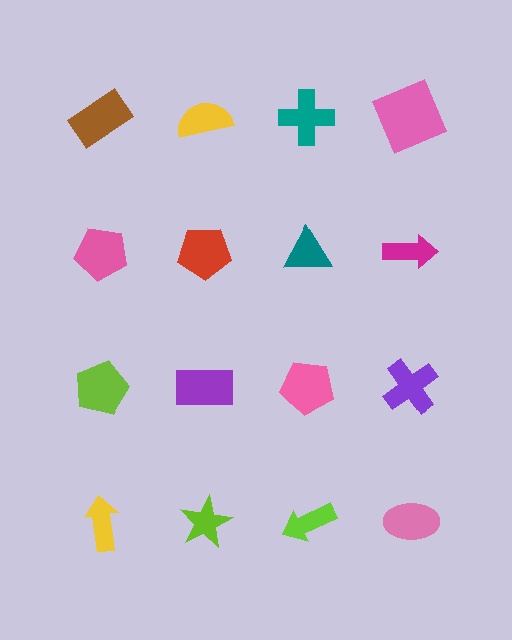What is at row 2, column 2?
A red pentagon.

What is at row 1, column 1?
A brown rectangle.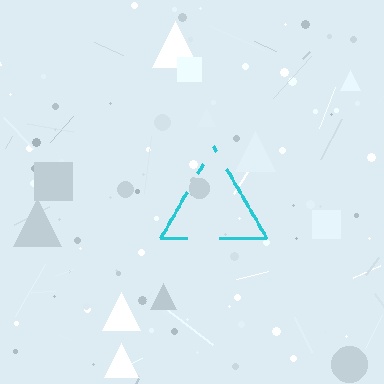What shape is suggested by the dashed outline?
The dashed outline suggests a triangle.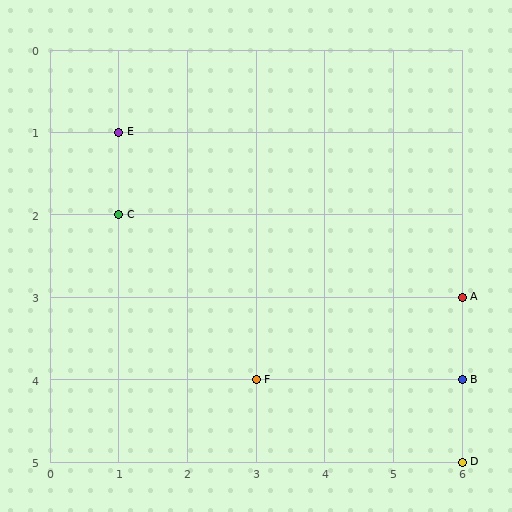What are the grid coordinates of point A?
Point A is at grid coordinates (6, 3).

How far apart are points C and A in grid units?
Points C and A are 5 columns and 1 row apart (about 5.1 grid units diagonally).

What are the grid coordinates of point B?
Point B is at grid coordinates (6, 4).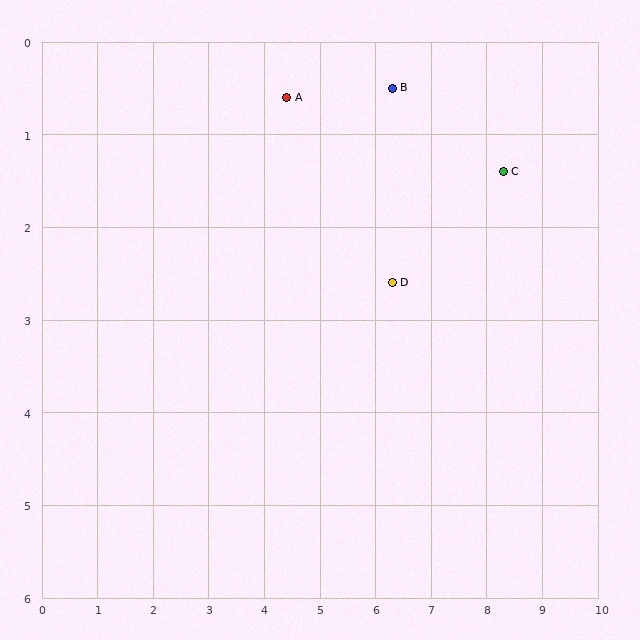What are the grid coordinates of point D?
Point D is at approximately (6.3, 2.6).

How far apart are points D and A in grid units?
Points D and A are about 2.8 grid units apart.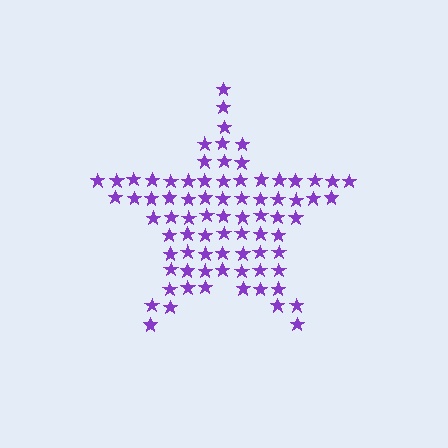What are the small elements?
The small elements are stars.